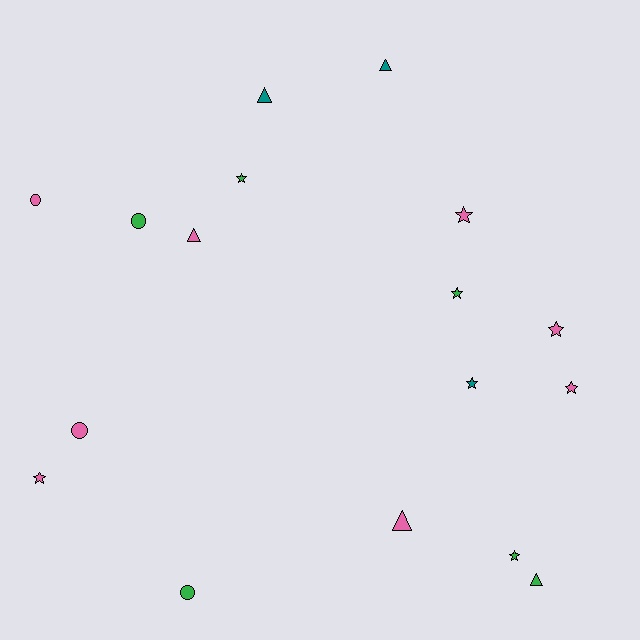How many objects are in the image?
There are 17 objects.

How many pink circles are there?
There are 2 pink circles.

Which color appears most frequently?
Pink, with 8 objects.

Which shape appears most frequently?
Star, with 8 objects.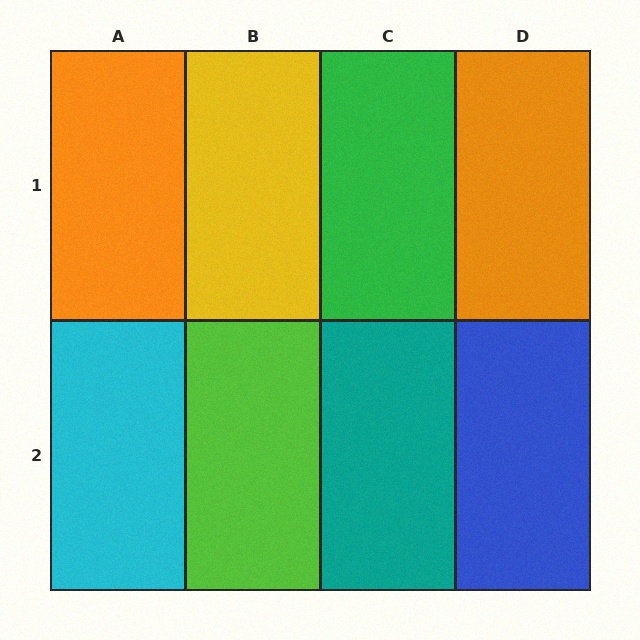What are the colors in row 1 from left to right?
Orange, yellow, green, orange.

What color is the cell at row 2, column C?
Teal.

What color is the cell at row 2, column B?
Lime.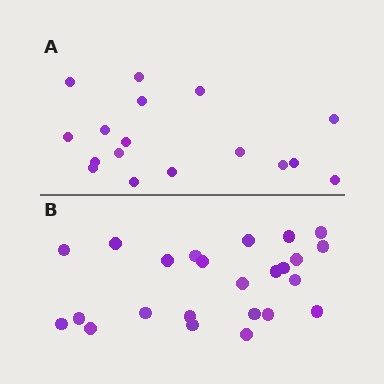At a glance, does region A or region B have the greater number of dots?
Region B (the bottom region) has more dots.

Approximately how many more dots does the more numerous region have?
Region B has roughly 8 or so more dots than region A.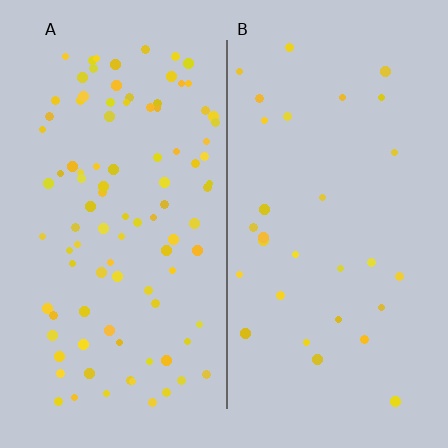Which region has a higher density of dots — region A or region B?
A (the left).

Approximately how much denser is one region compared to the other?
Approximately 3.2× — region A over region B.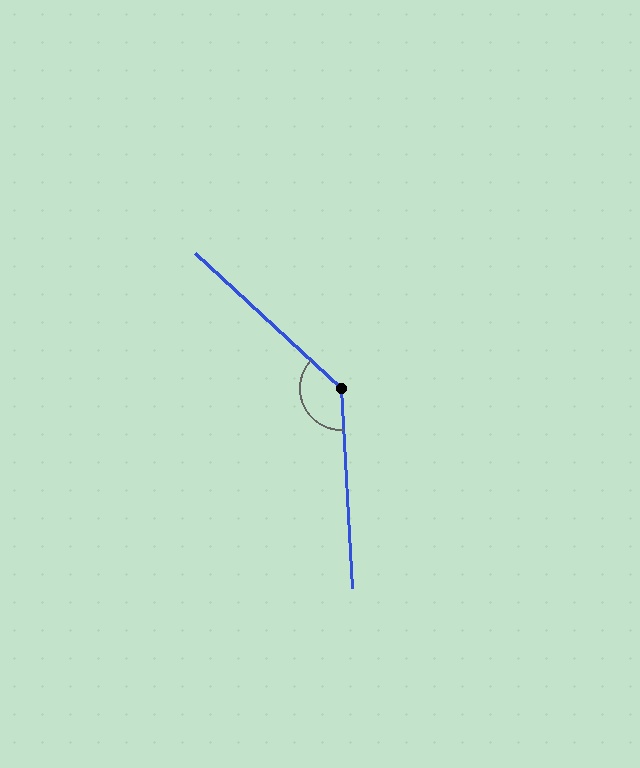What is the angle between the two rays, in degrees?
Approximately 136 degrees.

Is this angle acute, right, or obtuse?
It is obtuse.